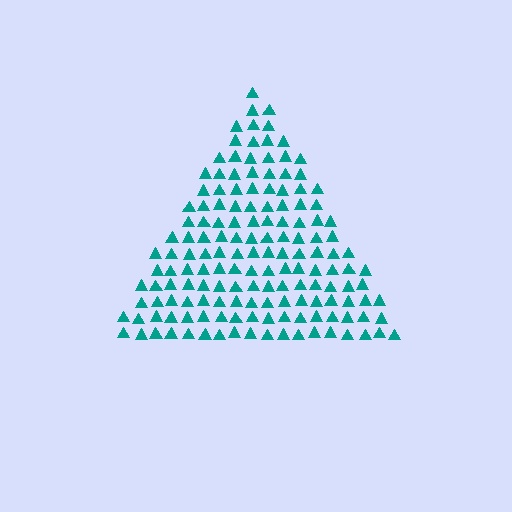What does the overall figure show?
The overall figure shows a triangle.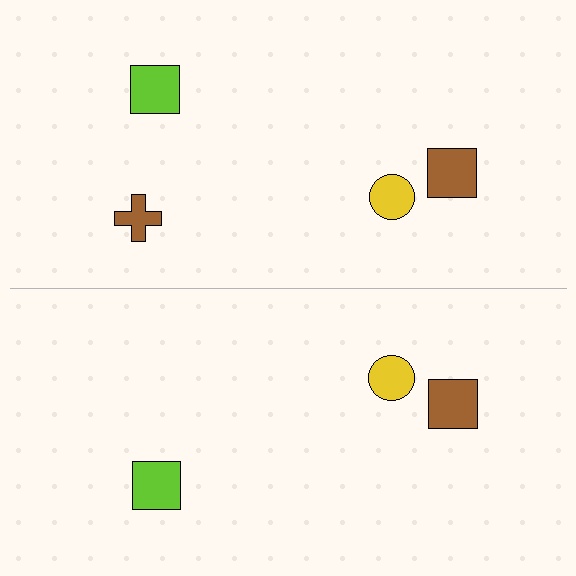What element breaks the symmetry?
A brown cross is missing from the bottom side.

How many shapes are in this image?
There are 7 shapes in this image.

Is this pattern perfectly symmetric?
No, the pattern is not perfectly symmetric. A brown cross is missing from the bottom side.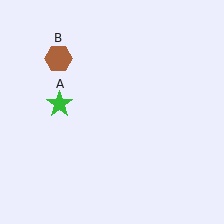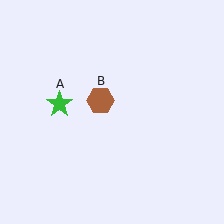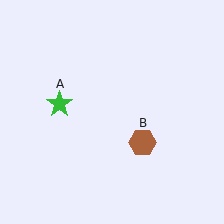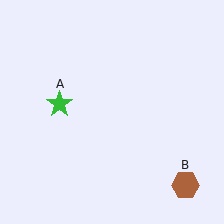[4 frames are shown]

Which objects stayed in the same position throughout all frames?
Green star (object A) remained stationary.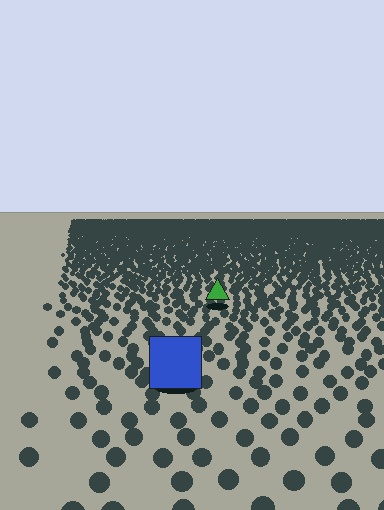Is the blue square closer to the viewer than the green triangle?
Yes. The blue square is closer — you can tell from the texture gradient: the ground texture is coarser near it.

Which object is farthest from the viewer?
The green triangle is farthest from the viewer. It appears smaller and the ground texture around it is denser.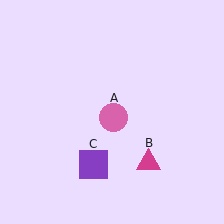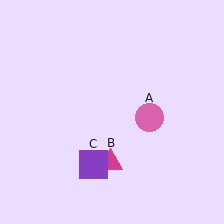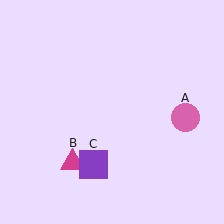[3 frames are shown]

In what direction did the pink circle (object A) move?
The pink circle (object A) moved right.